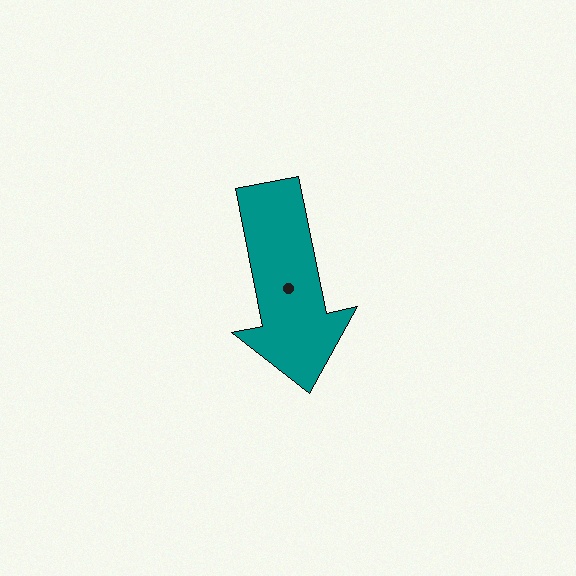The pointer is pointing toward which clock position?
Roughly 6 o'clock.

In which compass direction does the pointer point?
South.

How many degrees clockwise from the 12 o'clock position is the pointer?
Approximately 169 degrees.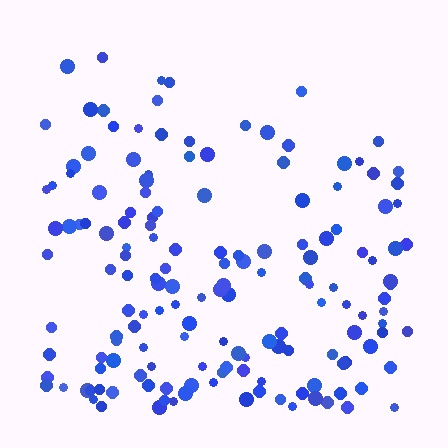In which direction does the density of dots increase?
From top to bottom, with the bottom side densest.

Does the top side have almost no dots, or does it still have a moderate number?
Still a moderate number, just noticeably fewer than the bottom.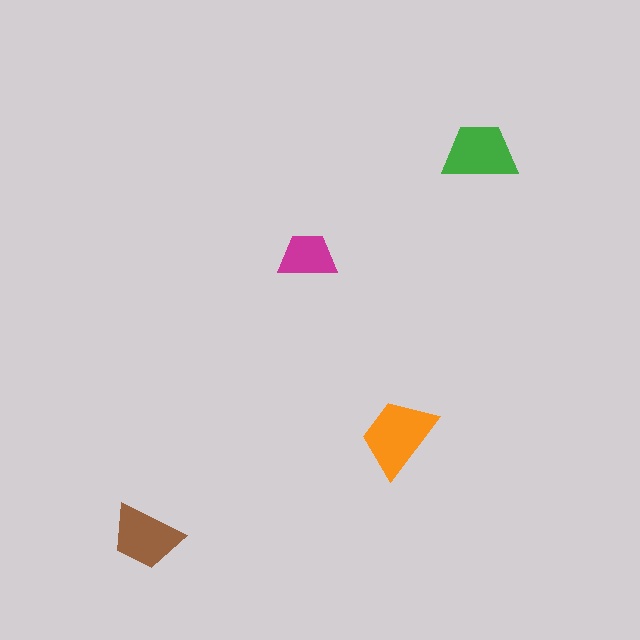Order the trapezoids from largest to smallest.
the orange one, the green one, the brown one, the magenta one.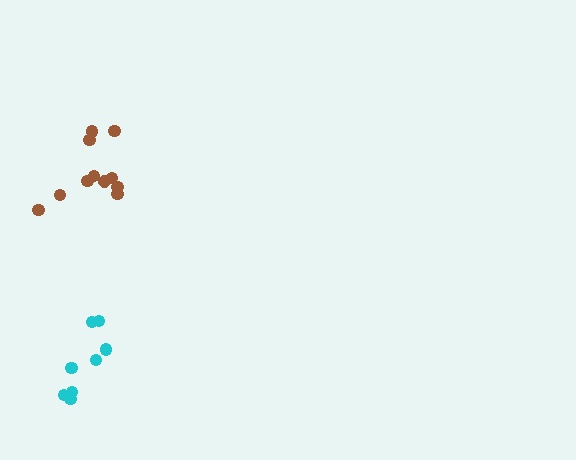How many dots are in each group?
Group 1: 11 dots, Group 2: 8 dots (19 total).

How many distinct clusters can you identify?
There are 2 distinct clusters.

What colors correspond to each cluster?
The clusters are colored: brown, cyan.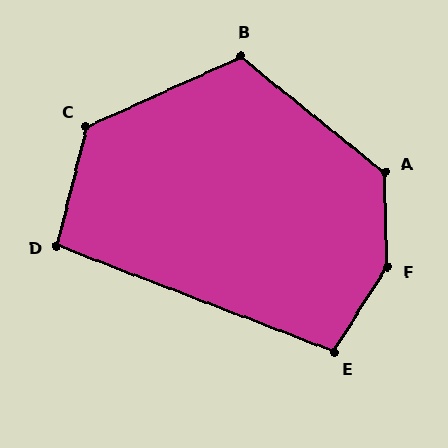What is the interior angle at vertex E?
Approximately 101 degrees (obtuse).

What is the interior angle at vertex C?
Approximately 128 degrees (obtuse).